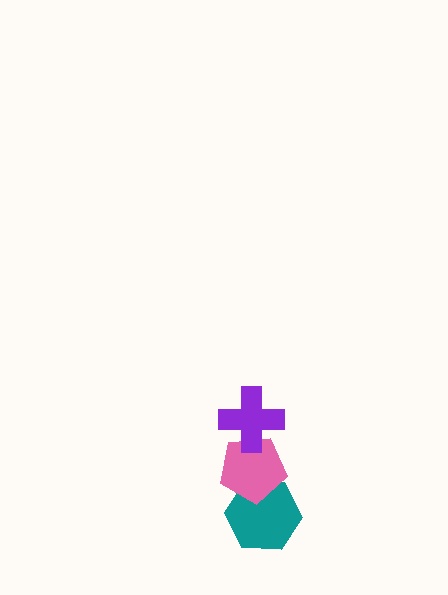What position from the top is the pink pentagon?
The pink pentagon is 2nd from the top.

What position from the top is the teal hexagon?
The teal hexagon is 3rd from the top.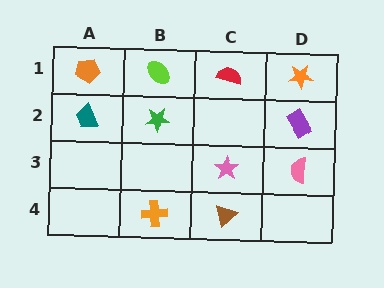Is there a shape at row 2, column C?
No, that cell is empty.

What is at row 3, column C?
A pink star.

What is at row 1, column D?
An orange star.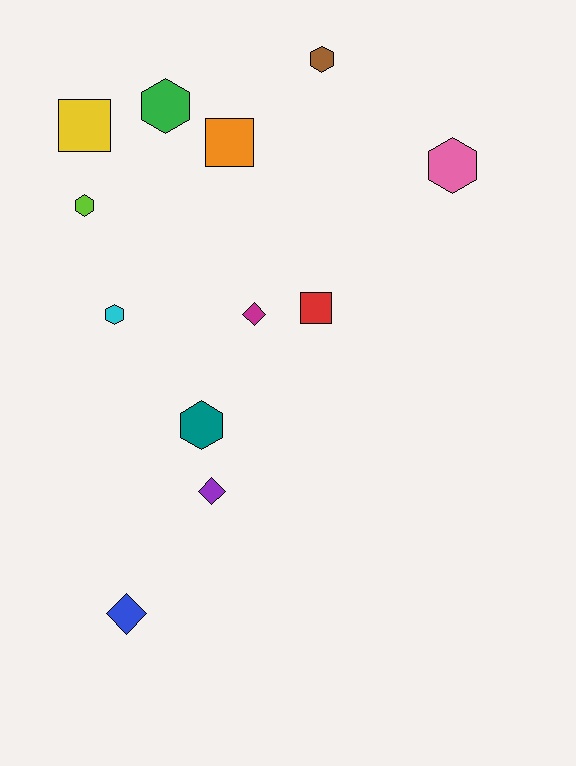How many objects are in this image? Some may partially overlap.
There are 12 objects.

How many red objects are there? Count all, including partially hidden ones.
There is 1 red object.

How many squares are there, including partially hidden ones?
There are 3 squares.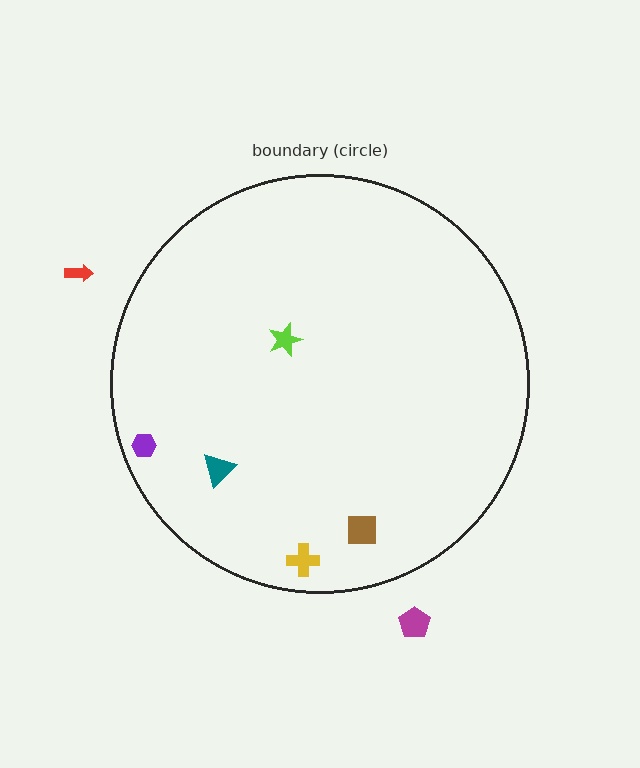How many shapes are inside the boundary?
5 inside, 2 outside.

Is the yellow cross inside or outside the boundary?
Inside.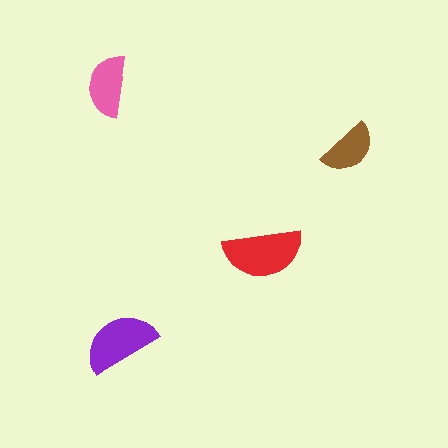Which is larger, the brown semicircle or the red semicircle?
The red one.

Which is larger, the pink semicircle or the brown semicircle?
The pink one.